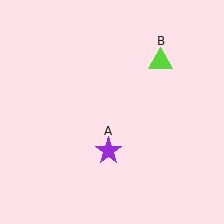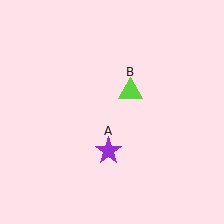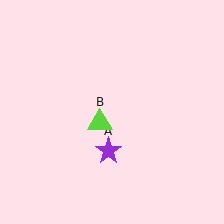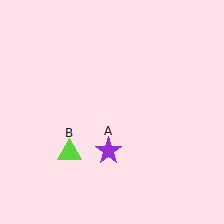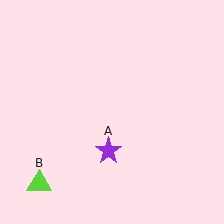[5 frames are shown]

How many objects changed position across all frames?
1 object changed position: lime triangle (object B).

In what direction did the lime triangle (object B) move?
The lime triangle (object B) moved down and to the left.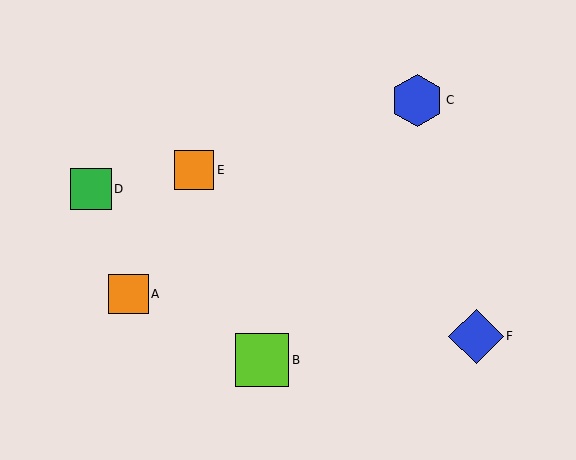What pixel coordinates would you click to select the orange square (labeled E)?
Click at (194, 170) to select the orange square E.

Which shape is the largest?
The blue diamond (labeled F) is the largest.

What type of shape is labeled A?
Shape A is an orange square.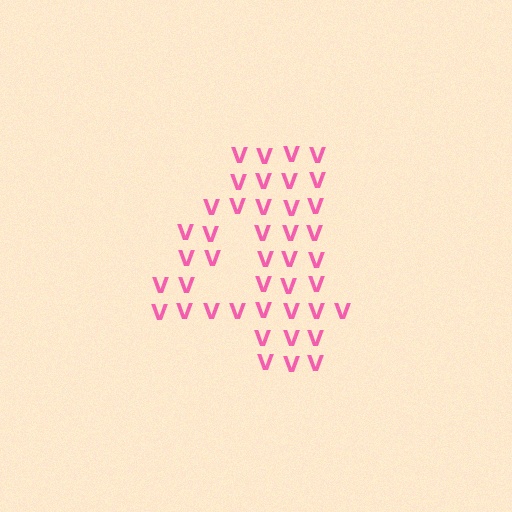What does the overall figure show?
The overall figure shows the digit 4.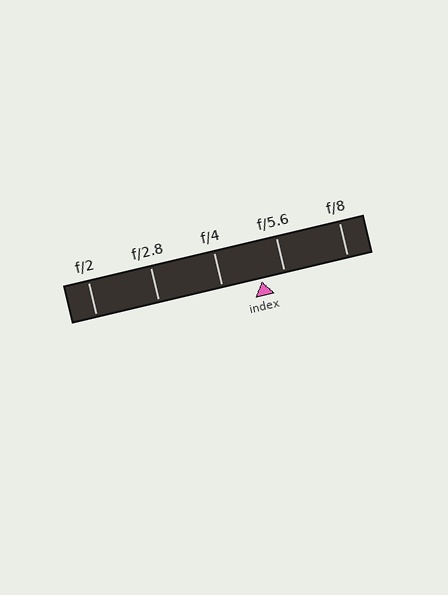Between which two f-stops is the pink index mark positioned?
The index mark is between f/4 and f/5.6.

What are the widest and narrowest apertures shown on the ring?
The widest aperture shown is f/2 and the narrowest is f/8.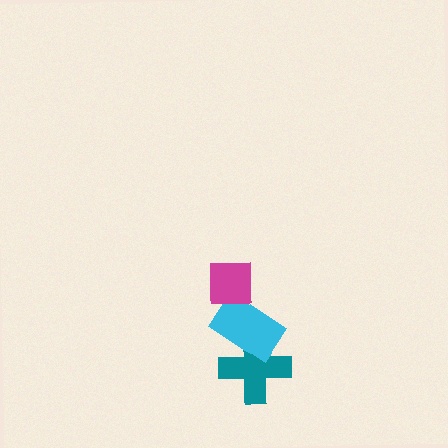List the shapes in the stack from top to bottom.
From top to bottom: the magenta square, the cyan rectangle, the teal cross.